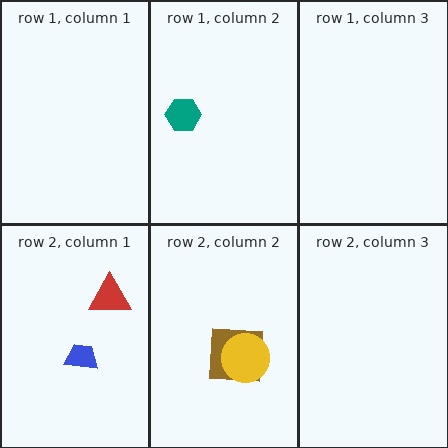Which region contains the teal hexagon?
The row 1, column 2 region.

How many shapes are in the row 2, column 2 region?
2.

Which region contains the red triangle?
The row 2, column 1 region.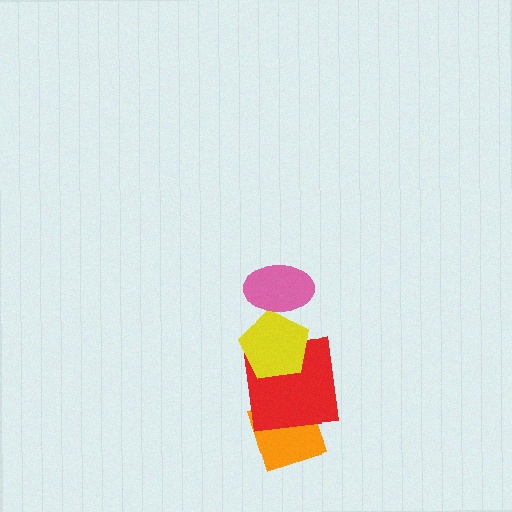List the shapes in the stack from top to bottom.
From top to bottom: the pink ellipse, the yellow pentagon, the red square, the orange diamond.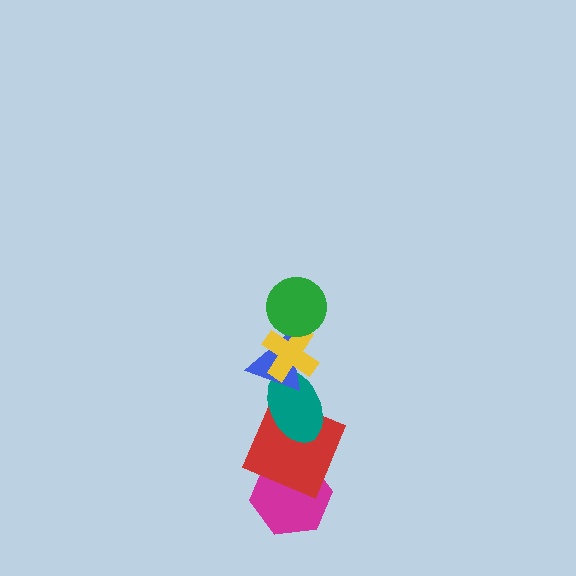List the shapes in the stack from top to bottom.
From top to bottom: the green circle, the yellow cross, the blue triangle, the teal ellipse, the red square, the magenta hexagon.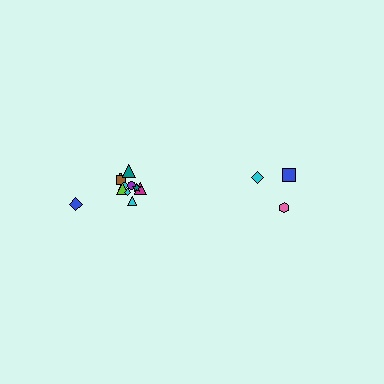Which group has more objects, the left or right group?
The left group.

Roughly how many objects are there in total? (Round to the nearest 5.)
Roughly 15 objects in total.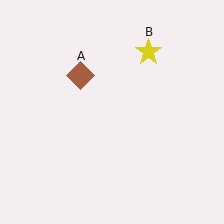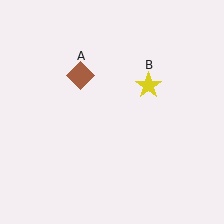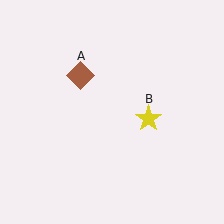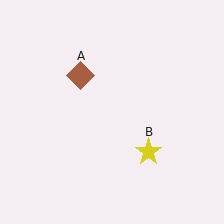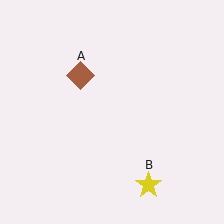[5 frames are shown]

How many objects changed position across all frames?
1 object changed position: yellow star (object B).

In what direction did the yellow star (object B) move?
The yellow star (object B) moved down.